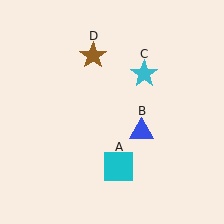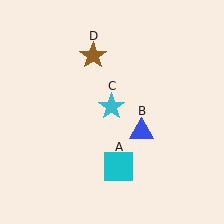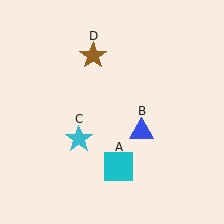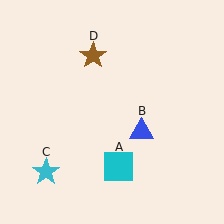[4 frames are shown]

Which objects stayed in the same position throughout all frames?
Cyan square (object A) and blue triangle (object B) and brown star (object D) remained stationary.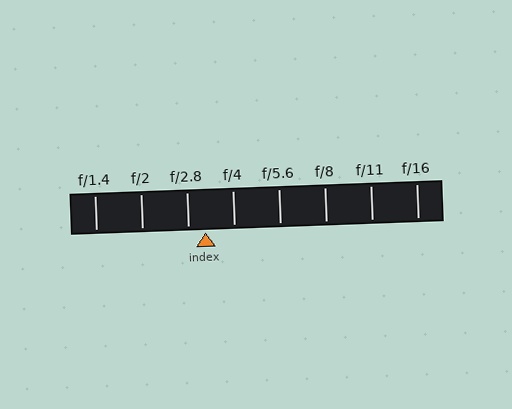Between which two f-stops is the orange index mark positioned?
The index mark is between f/2.8 and f/4.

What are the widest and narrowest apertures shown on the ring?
The widest aperture shown is f/1.4 and the narrowest is f/16.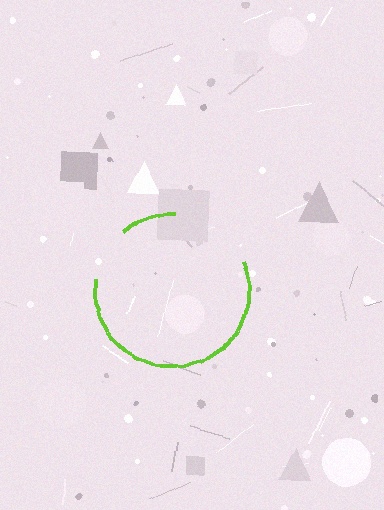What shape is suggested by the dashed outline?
The dashed outline suggests a circle.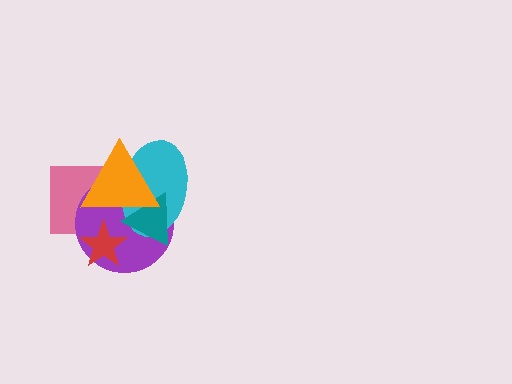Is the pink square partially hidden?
Yes, it is partially covered by another shape.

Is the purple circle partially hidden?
Yes, it is partially covered by another shape.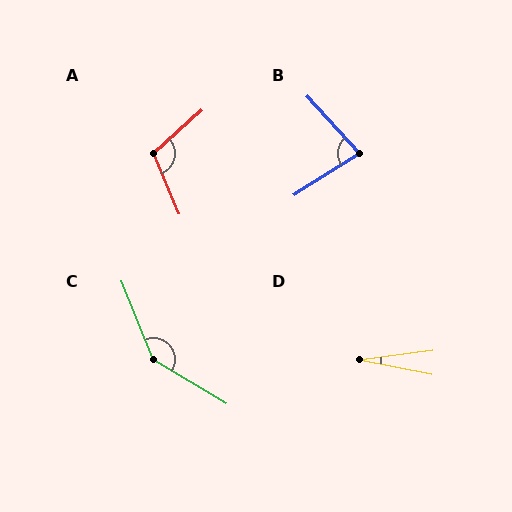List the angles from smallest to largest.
D (18°), B (80°), A (109°), C (143°).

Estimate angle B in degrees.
Approximately 80 degrees.